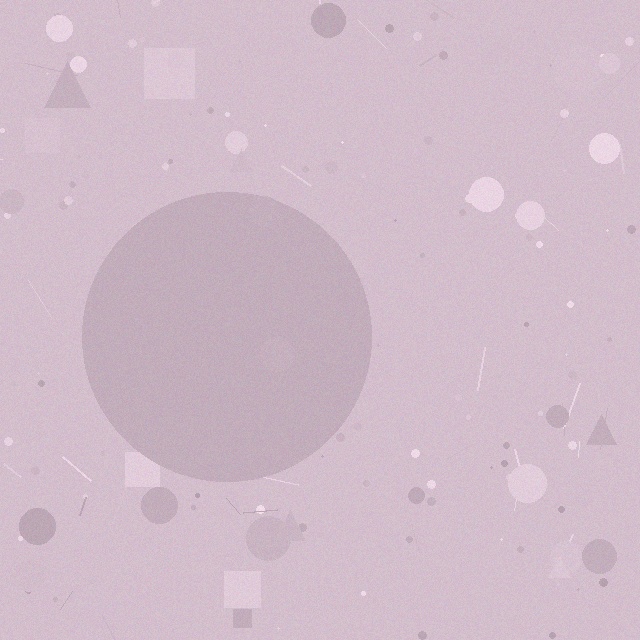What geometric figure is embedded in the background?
A circle is embedded in the background.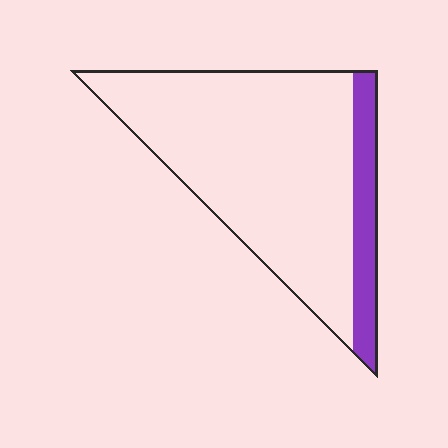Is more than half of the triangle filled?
No.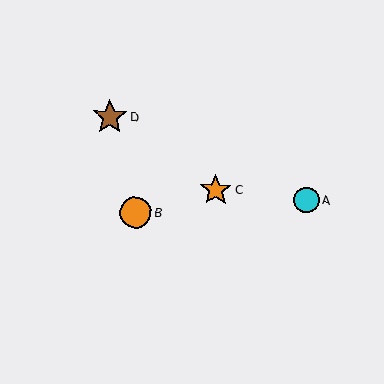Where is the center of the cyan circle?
The center of the cyan circle is at (307, 200).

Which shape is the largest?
The brown star (labeled D) is the largest.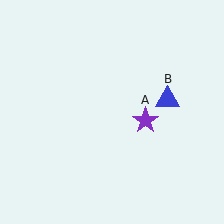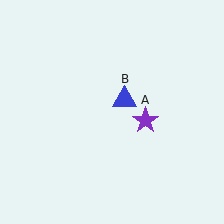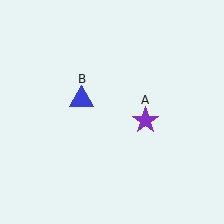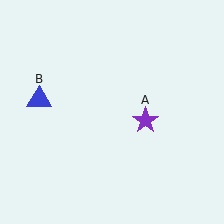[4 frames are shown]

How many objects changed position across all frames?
1 object changed position: blue triangle (object B).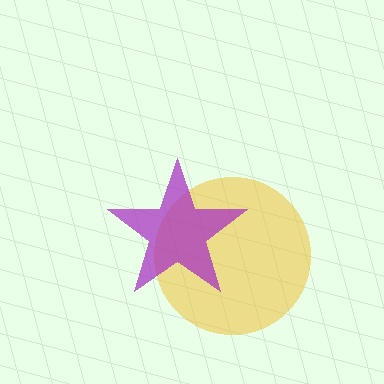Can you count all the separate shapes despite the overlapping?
Yes, there are 2 separate shapes.